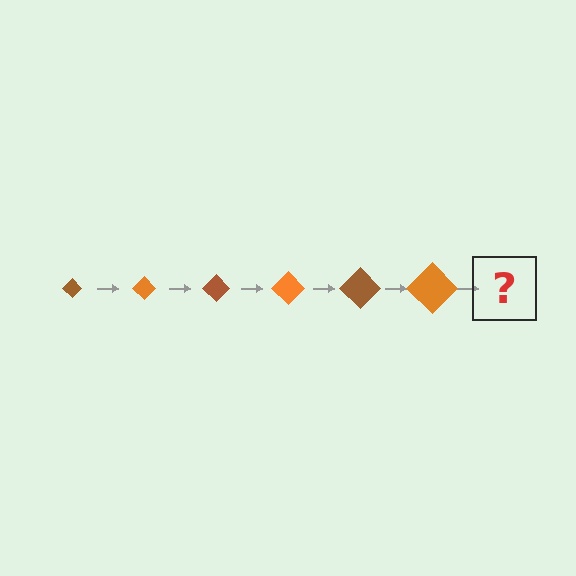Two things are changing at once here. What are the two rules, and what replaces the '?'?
The two rules are that the diamond grows larger each step and the color cycles through brown and orange. The '?' should be a brown diamond, larger than the previous one.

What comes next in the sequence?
The next element should be a brown diamond, larger than the previous one.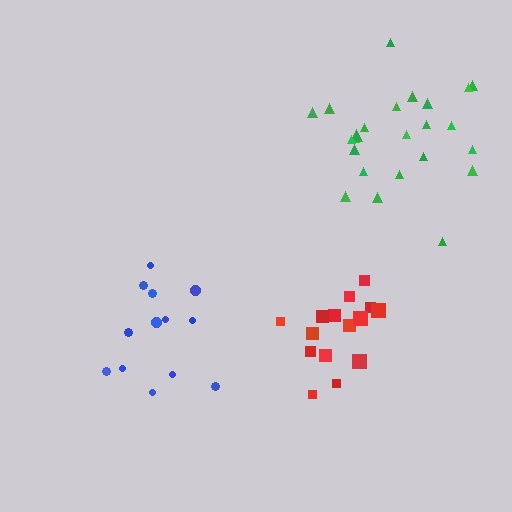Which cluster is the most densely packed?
Red.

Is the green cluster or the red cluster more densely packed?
Red.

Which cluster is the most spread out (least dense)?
Green.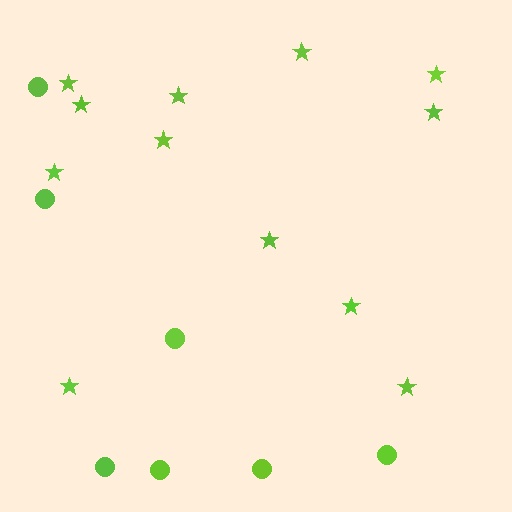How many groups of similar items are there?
There are 2 groups: one group of circles (7) and one group of stars (12).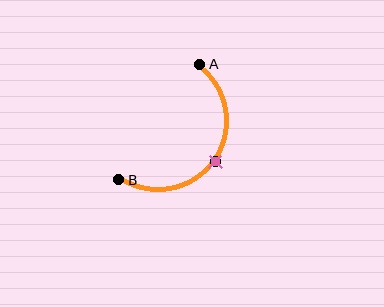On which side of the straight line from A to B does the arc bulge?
The arc bulges below and to the right of the straight line connecting A and B.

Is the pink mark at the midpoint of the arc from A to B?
Yes. The pink mark lies on the arc at equal arc-length from both A and B — it is the arc midpoint.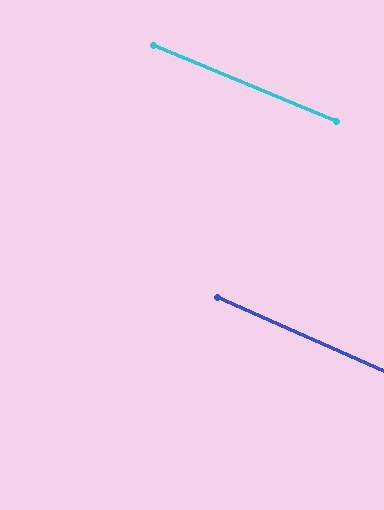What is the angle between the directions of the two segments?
Approximately 1 degree.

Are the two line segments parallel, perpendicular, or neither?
Parallel — their directions differ by only 1.4°.